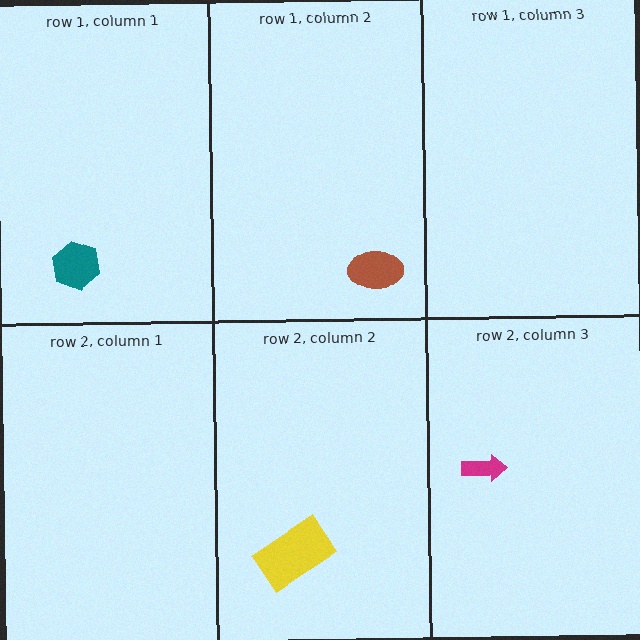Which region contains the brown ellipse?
The row 1, column 2 region.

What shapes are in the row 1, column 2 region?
The brown ellipse.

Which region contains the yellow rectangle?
The row 2, column 2 region.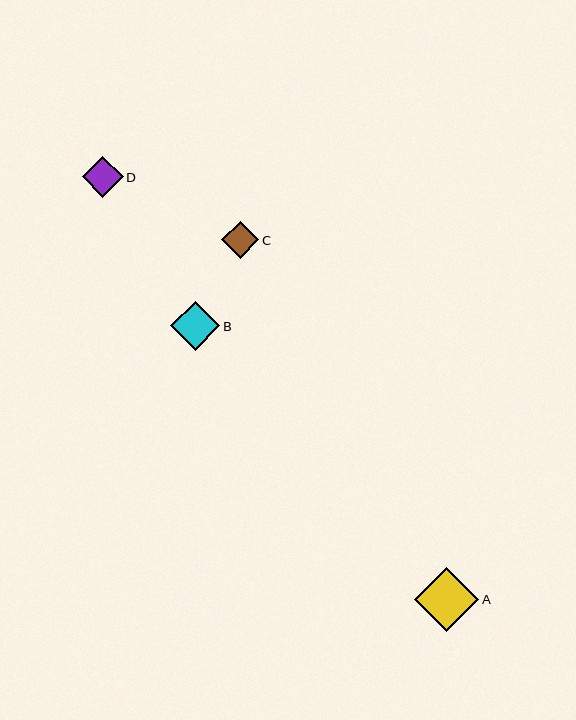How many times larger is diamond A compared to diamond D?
Diamond A is approximately 1.6 times the size of diamond D.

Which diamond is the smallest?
Diamond C is the smallest with a size of approximately 37 pixels.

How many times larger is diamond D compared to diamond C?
Diamond D is approximately 1.1 times the size of diamond C.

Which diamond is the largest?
Diamond A is the largest with a size of approximately 64 pixels.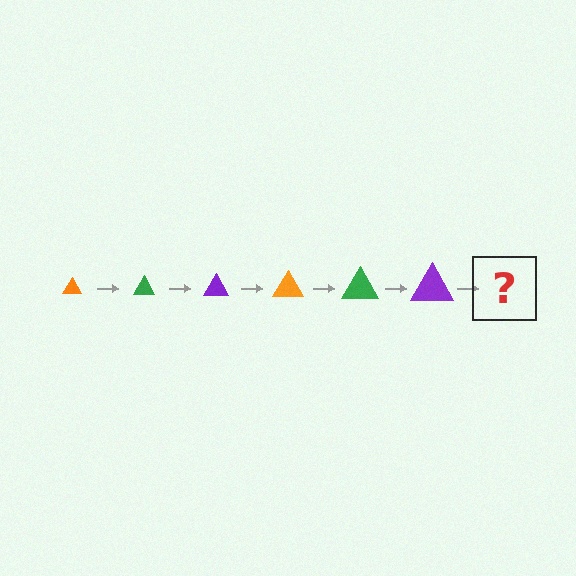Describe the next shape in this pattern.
It should be an orange triangle, larger than the previous one.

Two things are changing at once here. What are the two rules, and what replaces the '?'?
The two rules are that the triangle grows larger each step and the color cycles through orange, green, and purple. The '?' should be an orange triangle, larger than the previous one.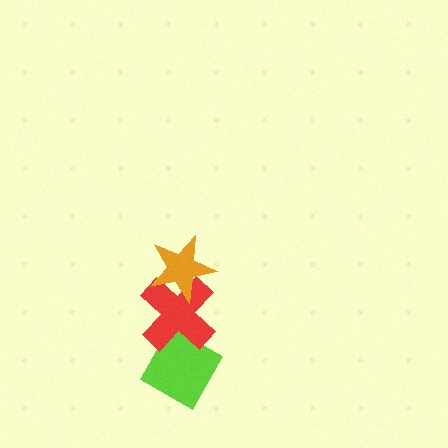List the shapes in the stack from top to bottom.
From top to bottom: the orange star, the red cross, the lime diamond.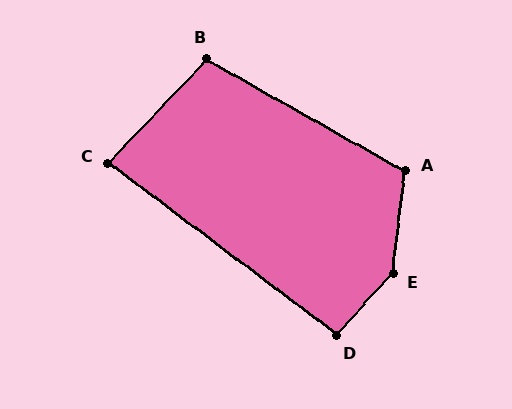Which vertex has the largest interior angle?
E, at approximately 145 degrees.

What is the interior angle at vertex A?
Approximately 112 degrees (obtuse).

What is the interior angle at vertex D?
Approximately 96 degrees (obtuse).